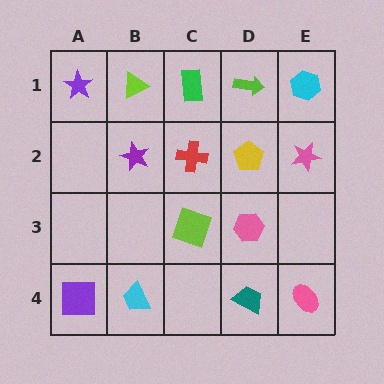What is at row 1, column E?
A cyan hexagon.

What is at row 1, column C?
A green rectangle.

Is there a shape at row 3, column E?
No, that cell is empty.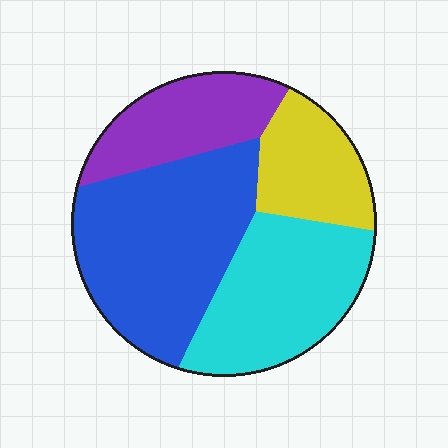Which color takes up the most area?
Blue, at roughly 40%.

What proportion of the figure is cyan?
Cyan takes up about one quarter (1/4) of the figure.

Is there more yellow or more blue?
Blue.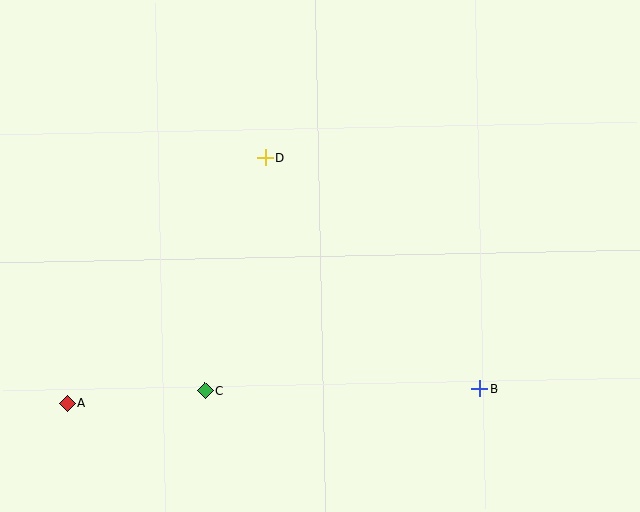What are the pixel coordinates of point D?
Point D is at (265, 158).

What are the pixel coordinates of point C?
Point C is at (205, 391).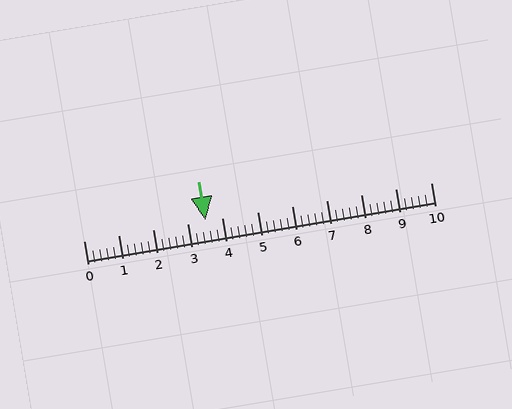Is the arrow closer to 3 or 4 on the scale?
The arrow is closer to 4.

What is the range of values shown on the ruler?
The ruler shows values from 0 to 10.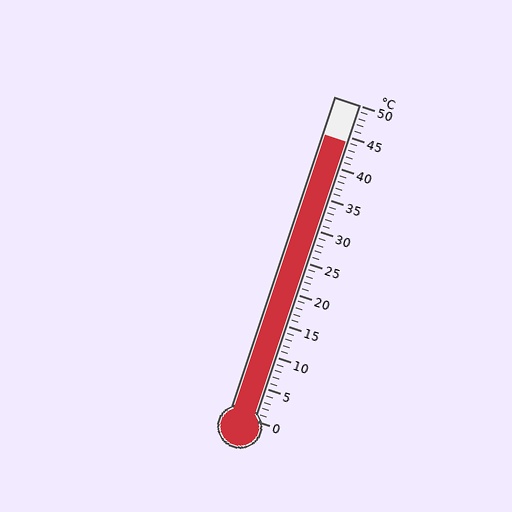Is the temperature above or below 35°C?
The temperature is above 35°C.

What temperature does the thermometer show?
The thermometer shows approximately 44°C.